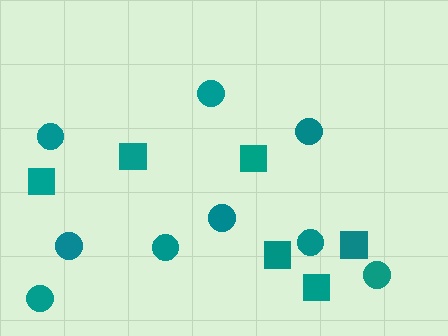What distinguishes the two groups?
There are 2 groups: one group of squares (6) and one group of circles (9).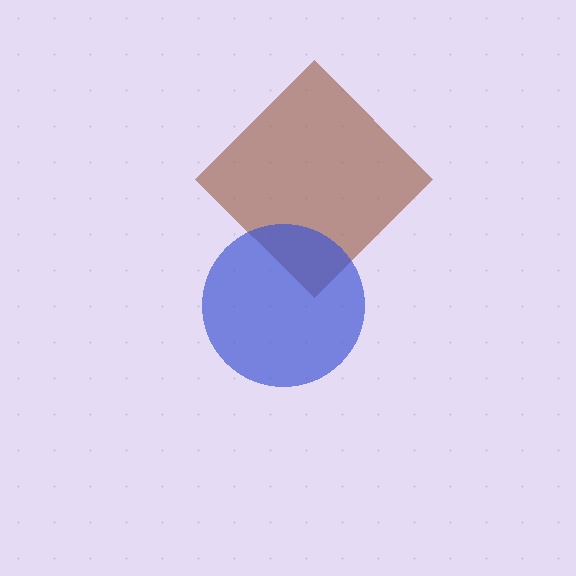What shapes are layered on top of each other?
The layered shapes are: a brown diamond, a blue circle.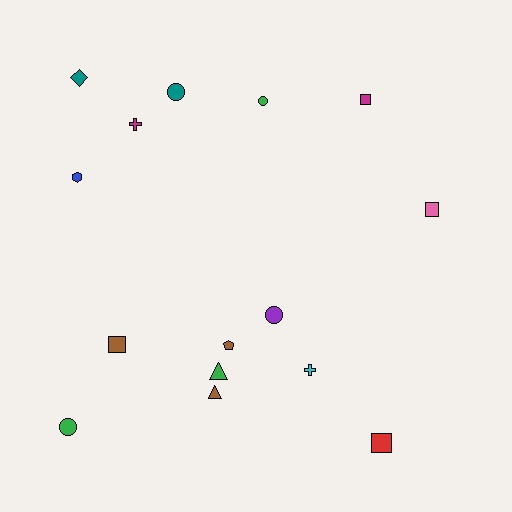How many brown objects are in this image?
There are 3 brown objects.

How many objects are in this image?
There are 15 objects.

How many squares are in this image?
There are 4 squares.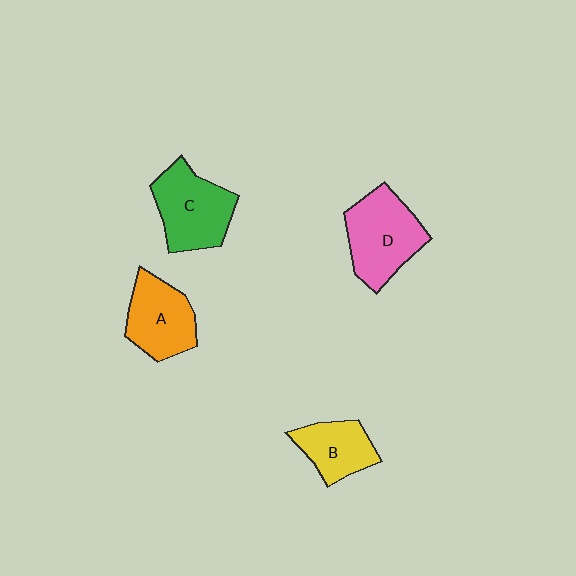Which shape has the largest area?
Shape D (pink).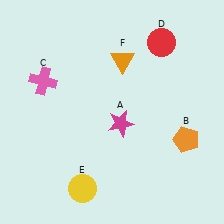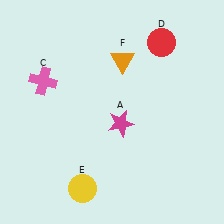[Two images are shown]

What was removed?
The orange pentagon (B) was removed in Image 2.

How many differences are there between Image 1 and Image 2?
There is 1 difference between the two images.